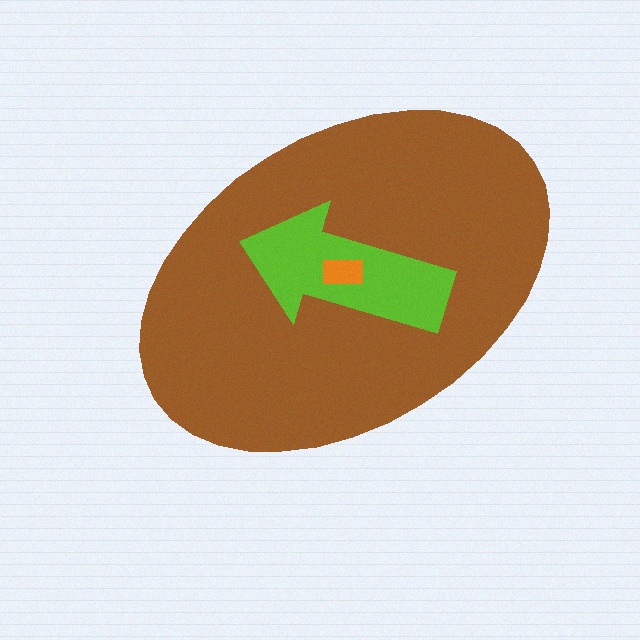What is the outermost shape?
The brown ellipse.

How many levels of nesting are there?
3.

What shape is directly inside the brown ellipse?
The lime arrow.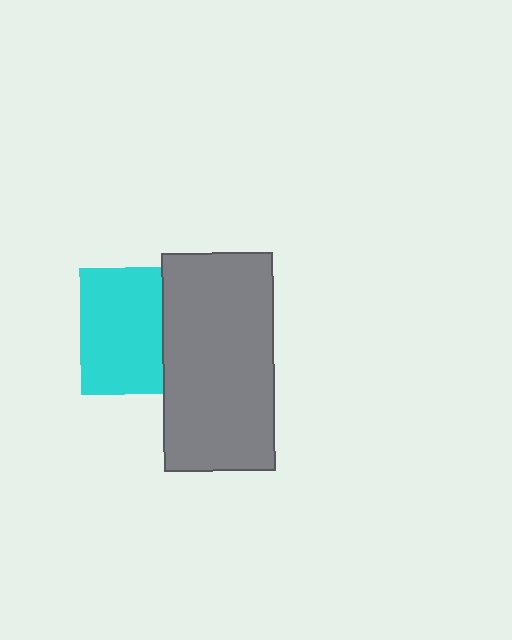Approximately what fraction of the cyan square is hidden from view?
Roughly 36% of the cyan square is hidden behind the gray rectangle.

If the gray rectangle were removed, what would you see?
You would see the complete cyan square.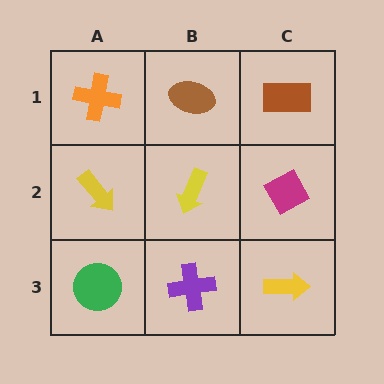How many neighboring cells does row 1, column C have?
2.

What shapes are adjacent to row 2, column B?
A brown ellipse (row 1, column B), a purple cross (row 3, column B), a yellow arrow (row 2, column A), a magenta diamond (row 2, column C).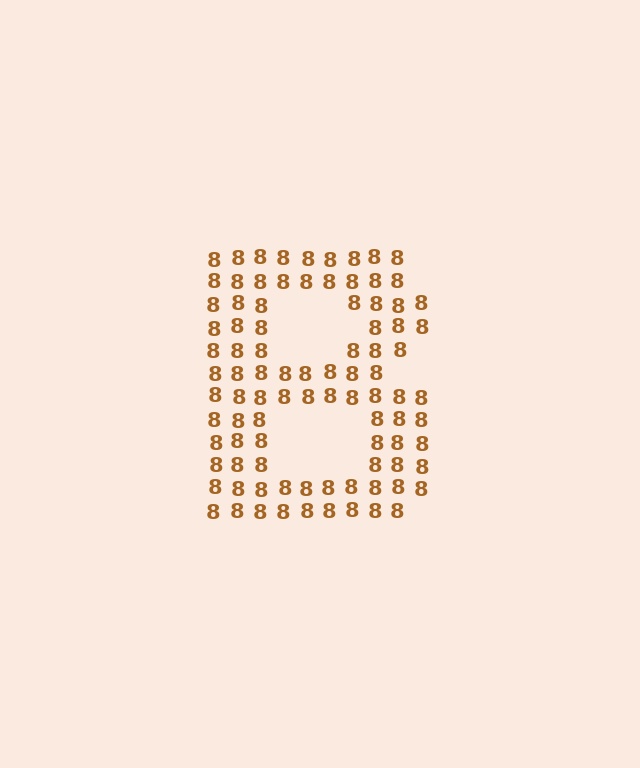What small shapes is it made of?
It is made of small digit 8's.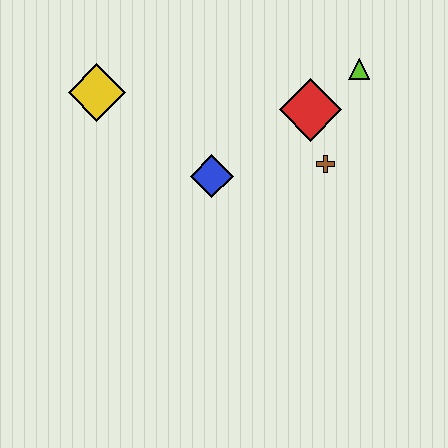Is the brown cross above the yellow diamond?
No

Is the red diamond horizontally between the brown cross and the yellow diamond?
Yes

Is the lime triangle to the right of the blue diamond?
Yes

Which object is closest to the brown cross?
The red diamond is closest to the brown cross.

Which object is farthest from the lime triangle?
The yellow diamond is farthest from the lime triangle.